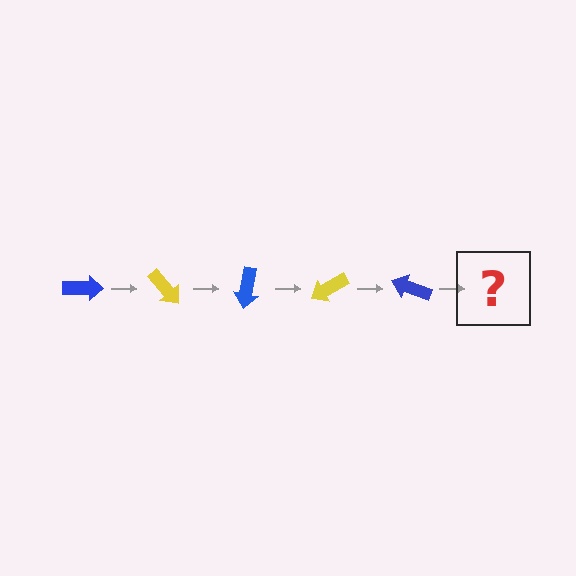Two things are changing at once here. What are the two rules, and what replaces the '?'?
The two rules are that it rotates 50 degrees each step and the color cycles through blue and yellow. The '?' should be a yellow arrow, rotated 250 degrees from the start.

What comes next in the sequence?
The next element should be a yellow arrow, rotated 250 degrees from the start.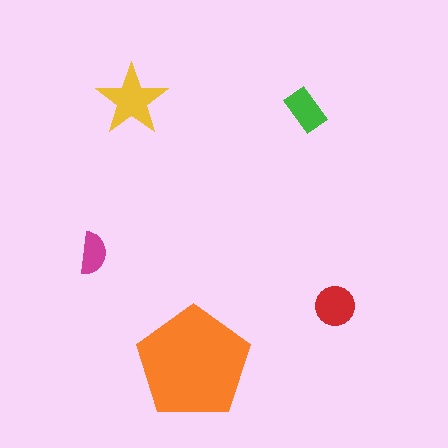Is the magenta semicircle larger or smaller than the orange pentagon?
Smaller.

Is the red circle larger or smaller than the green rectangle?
Larger.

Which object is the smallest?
The magenta semicircle.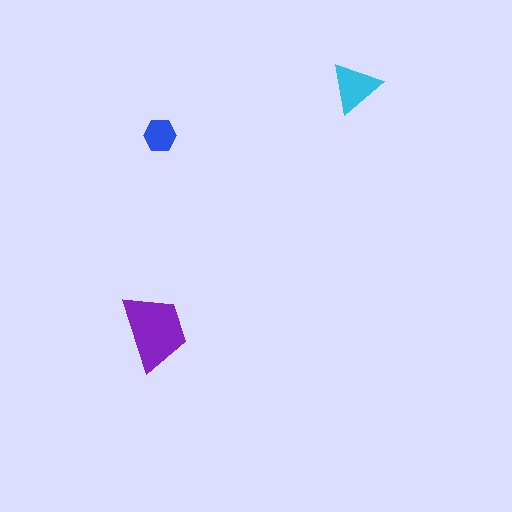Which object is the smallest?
The blue hexagon.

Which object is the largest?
The purple trapezoid.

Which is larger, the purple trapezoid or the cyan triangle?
The purple trapezoid.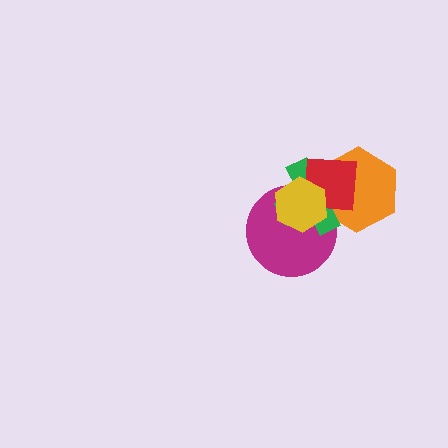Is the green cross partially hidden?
Yes, it is partially covered by another shape.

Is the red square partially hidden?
Yes, it is partially covered by another shape.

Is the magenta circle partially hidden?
Yes, it is partially covered by another shape.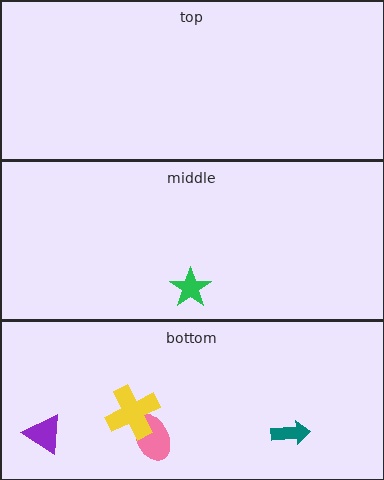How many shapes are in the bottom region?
4.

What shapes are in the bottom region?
The purple triangle, the pink ellipse, the yellow cross, the teal arrow.